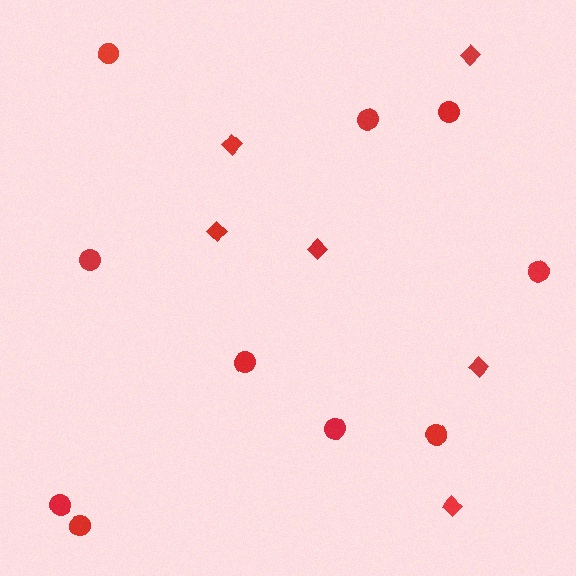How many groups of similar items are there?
There are 2 groups: one group of circles (10) and one group of diamonds (6).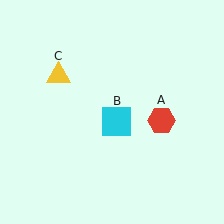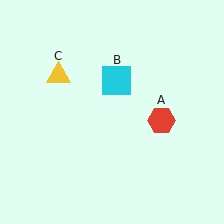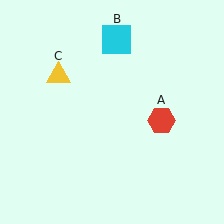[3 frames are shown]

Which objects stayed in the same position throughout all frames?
Red hexagon (object A) and yellow triangle (object C) remained stationary.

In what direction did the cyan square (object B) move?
The cyan square (object B) moved up.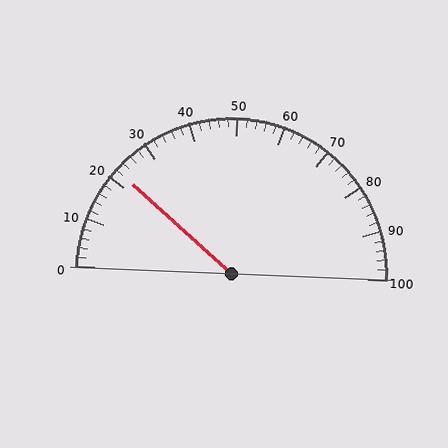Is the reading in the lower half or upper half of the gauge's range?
The reading is in the lower half of the range (0 to 100).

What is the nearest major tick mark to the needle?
The nearest major tick mark is 20.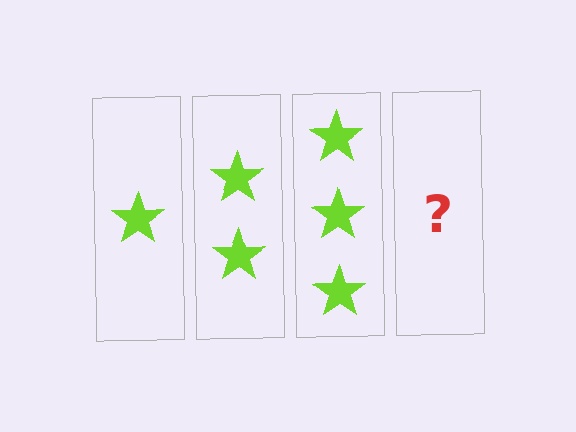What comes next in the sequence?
The next element should be 4 stars.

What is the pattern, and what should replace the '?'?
The pattern is that each step adds one more star. The '?' should be 4 stars.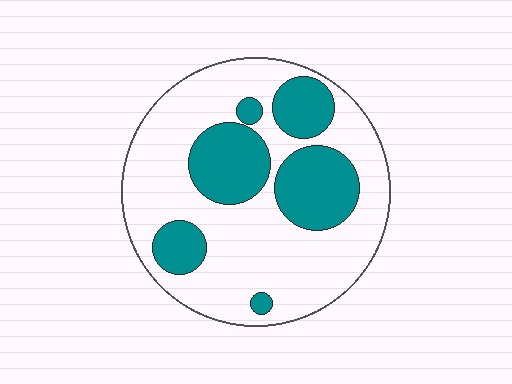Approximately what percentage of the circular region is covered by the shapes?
Approximately 30%.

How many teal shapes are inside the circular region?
6.